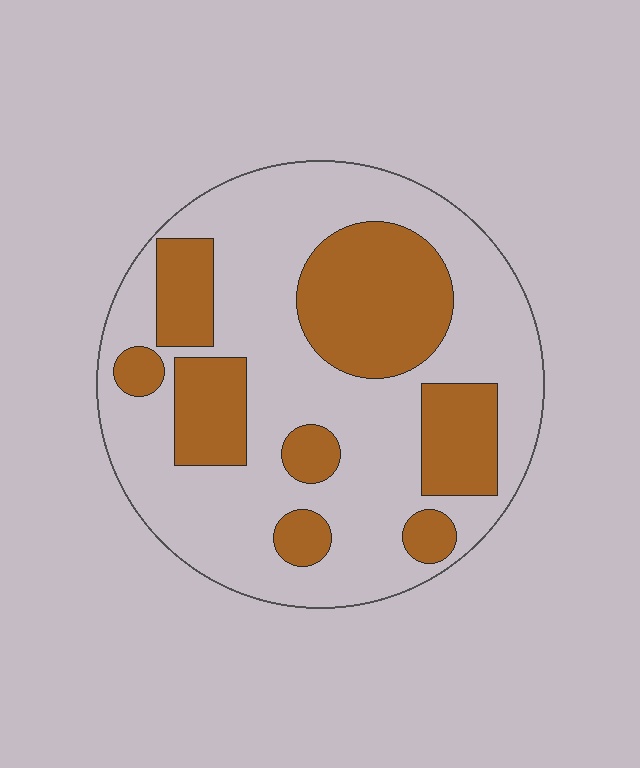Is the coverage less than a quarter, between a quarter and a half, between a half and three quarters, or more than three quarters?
Between a quarter and a half.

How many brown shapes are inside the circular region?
8.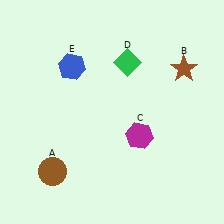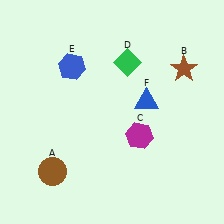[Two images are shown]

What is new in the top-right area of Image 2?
A blue triangle (F) was added in the top-right area of Image 2.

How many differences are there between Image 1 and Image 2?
There is 1 difference between the two images.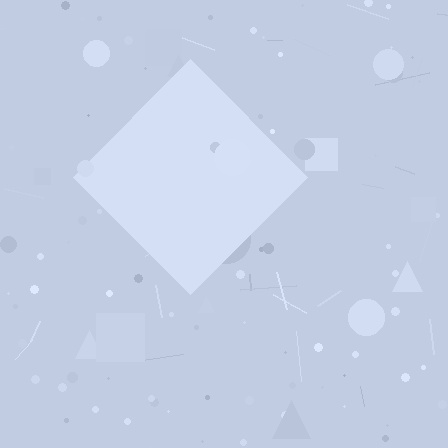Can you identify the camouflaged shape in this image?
The camouflaged shape is a diamond.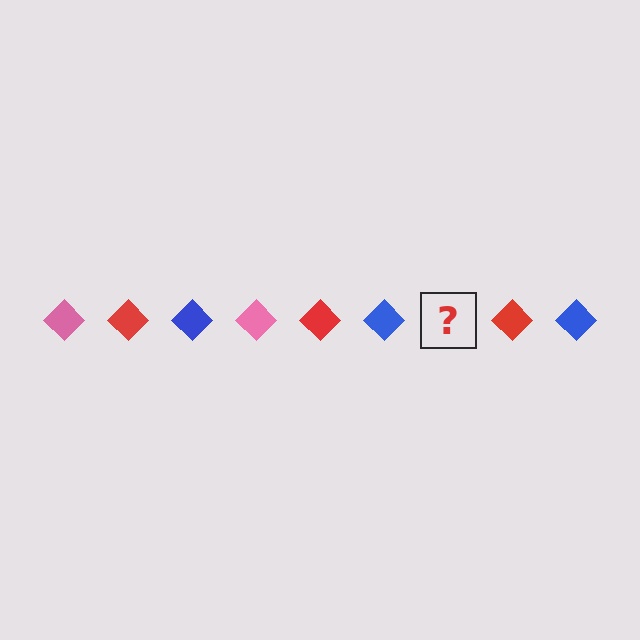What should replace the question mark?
The question mark should be replaced with a pink diamond.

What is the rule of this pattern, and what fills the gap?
The rule is that the pattern cycles through pink, red, blue diamonds. The gap should be filled with a pink diamond.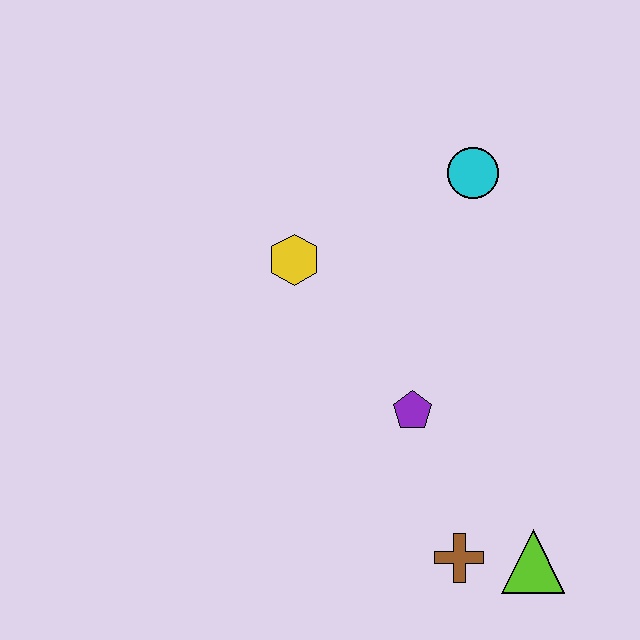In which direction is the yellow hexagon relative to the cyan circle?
The yellow hexagon is to the left of the cyan circle.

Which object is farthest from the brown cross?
The cyan circle is farthest from the brown cross.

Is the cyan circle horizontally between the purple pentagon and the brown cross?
No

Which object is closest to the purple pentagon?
The brown cross is closest to the purple pentagon.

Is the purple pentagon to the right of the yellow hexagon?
Yes